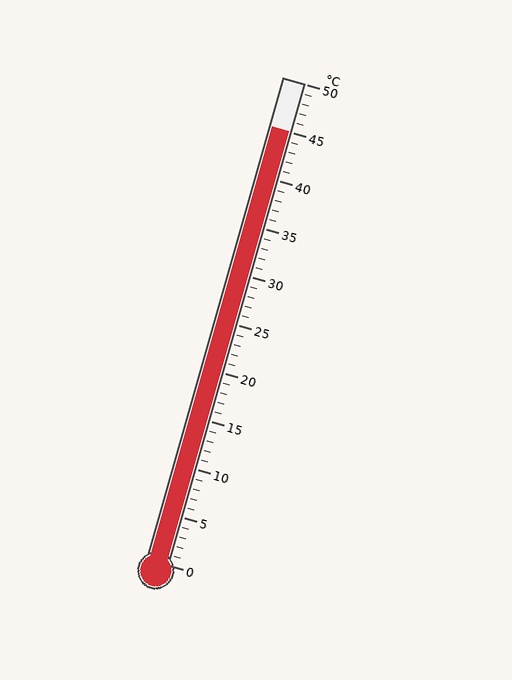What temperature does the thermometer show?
The thermometer shows approximately 45°C.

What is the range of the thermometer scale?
The thermometer scale ranges from 0°C to 50°C.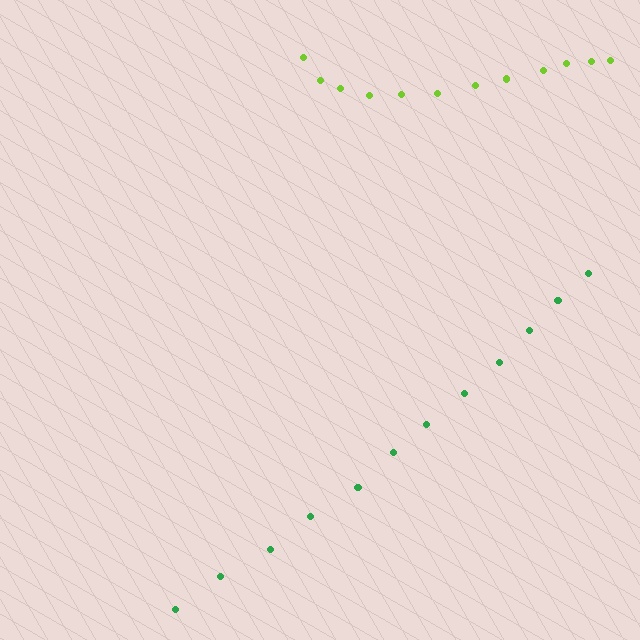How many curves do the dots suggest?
There are 2 distinct paths.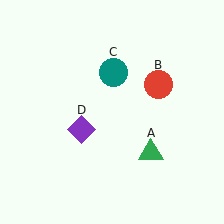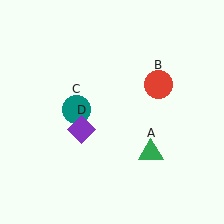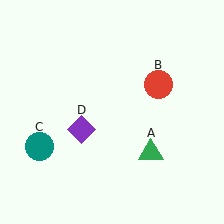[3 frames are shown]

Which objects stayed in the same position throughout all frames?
Green triangle (object A) and red circle (object B) and purple diamond (object D) remained stationary.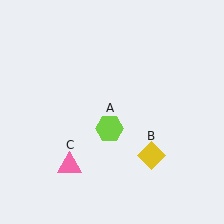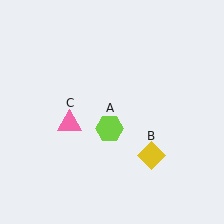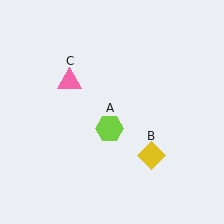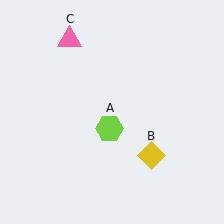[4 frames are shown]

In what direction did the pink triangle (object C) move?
The pink triangle (object C) moved up.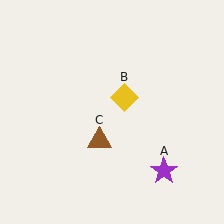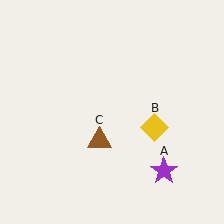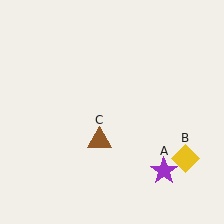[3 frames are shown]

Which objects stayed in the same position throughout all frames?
Purple star (object A) and brown triangle (object C) remained stationary.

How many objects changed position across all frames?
1 object changed position: yellow diamond (object B).